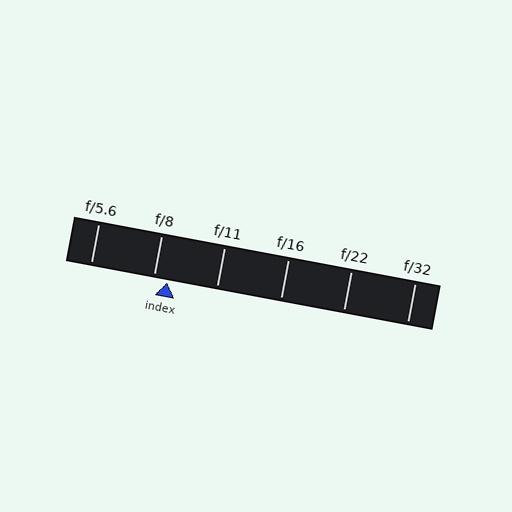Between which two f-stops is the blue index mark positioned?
The index mark is between f/8 and f/11.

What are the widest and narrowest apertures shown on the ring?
The widest aperture shown is f/5.6 and the narrowest is f/32.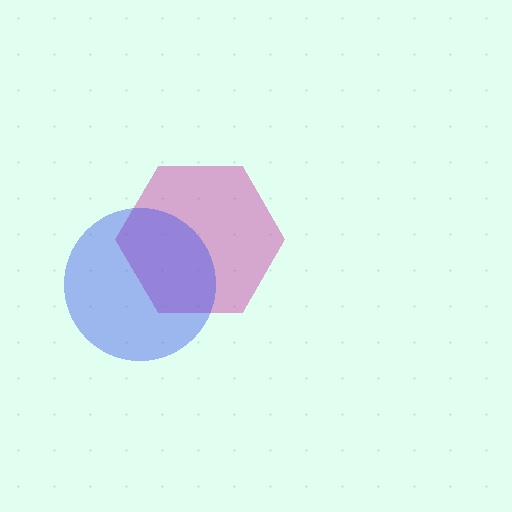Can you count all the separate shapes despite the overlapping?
Yes, there are 2 separate shapes.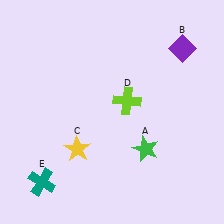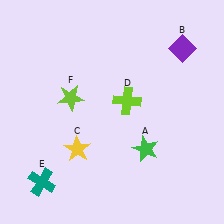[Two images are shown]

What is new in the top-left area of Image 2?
A lime star (F) was added in the top-left area of Image 2.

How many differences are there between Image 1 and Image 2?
There is 1 difference between the two images.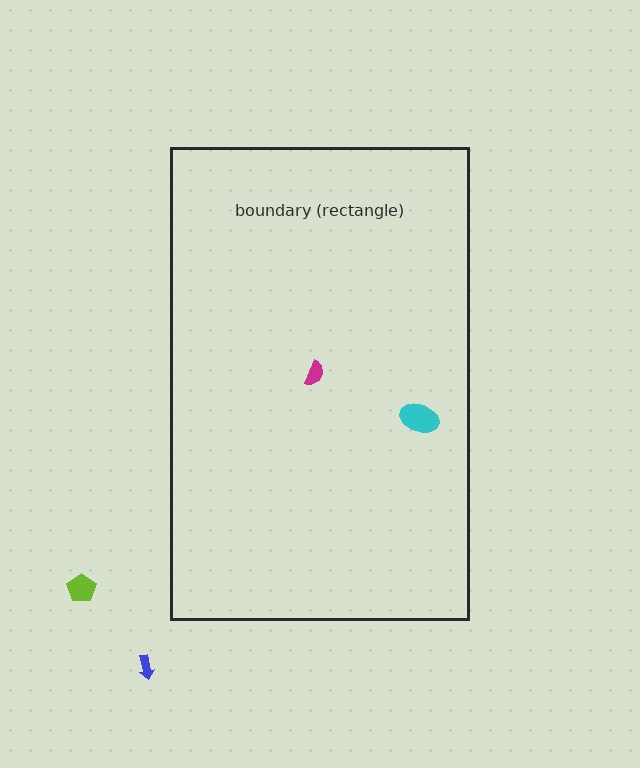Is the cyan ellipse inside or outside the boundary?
Inside.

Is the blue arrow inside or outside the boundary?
Outside.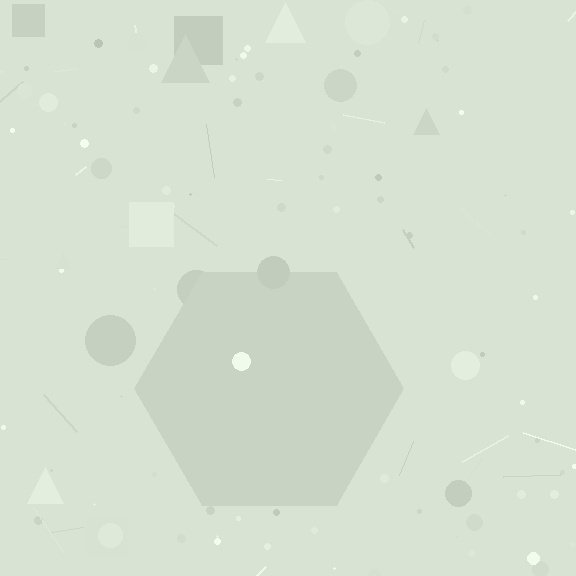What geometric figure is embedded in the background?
A hexagon is embedded in the background.